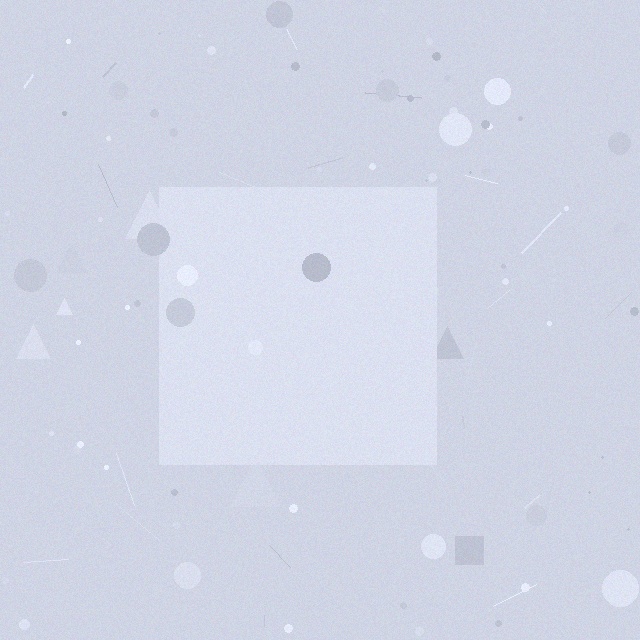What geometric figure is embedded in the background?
A square is embedded in the background.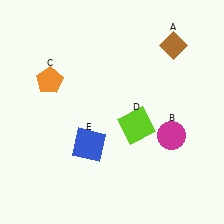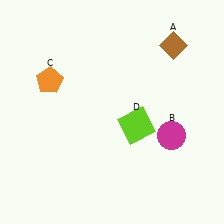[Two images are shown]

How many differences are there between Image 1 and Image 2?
There is 1 difference between the two images.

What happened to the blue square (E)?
The blue square (E) was removed in Image 2. It was in the bottom-left area of Image 1.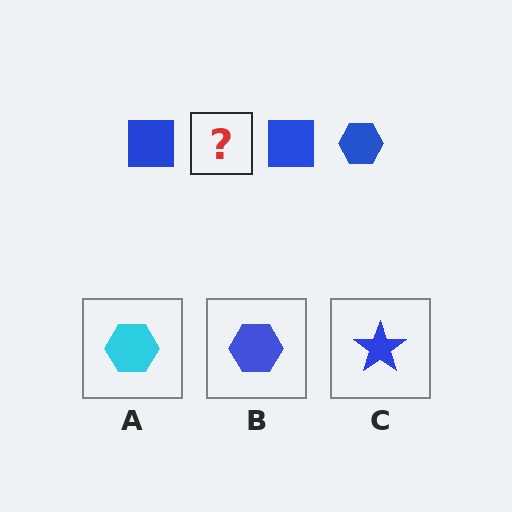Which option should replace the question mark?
Option B.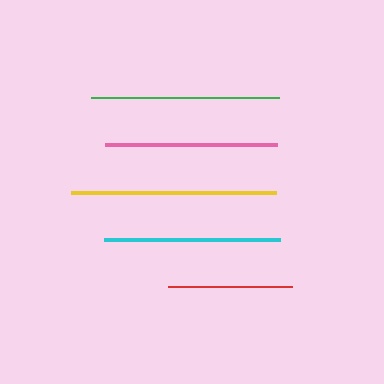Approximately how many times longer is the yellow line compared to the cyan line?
The yellow line is approximately 1.2 times the length of the cyan line.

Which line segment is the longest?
The yellow line is the longest at approximately 205 pixels.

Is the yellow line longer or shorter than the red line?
The yellow line is longer than the red line.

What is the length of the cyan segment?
The cyan segment is approximately 175 pixels long.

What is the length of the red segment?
The red segment is approximately 124 pixels long.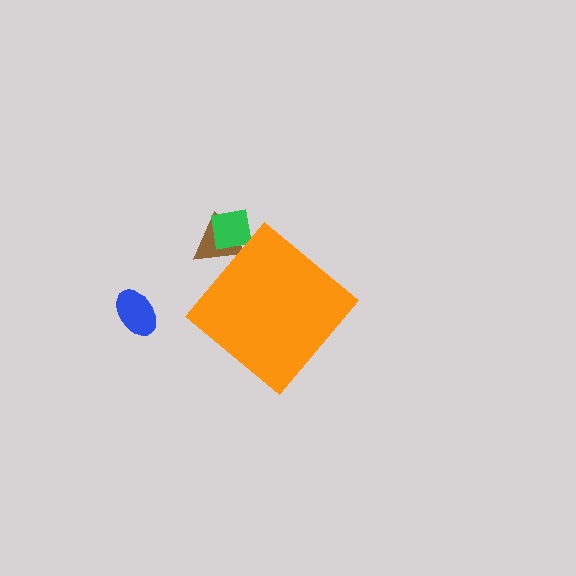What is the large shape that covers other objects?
An orange diamond.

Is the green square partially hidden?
Yes, the green square is partially hidden behind the orange diamond.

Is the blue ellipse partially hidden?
No, the blue ellipse is fully visible.